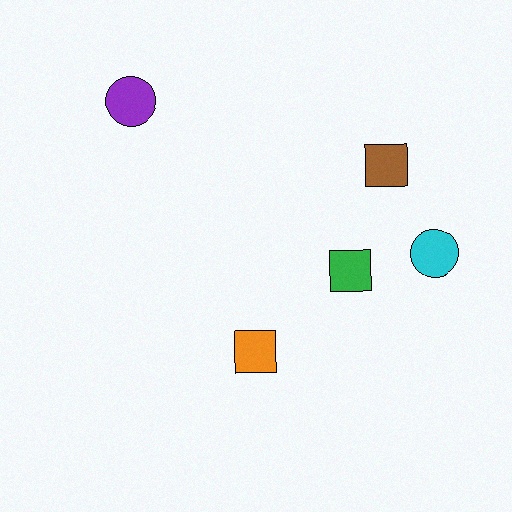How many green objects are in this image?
There is 1 green object.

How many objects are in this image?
There are 5 objects.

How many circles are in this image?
There are 2 circles.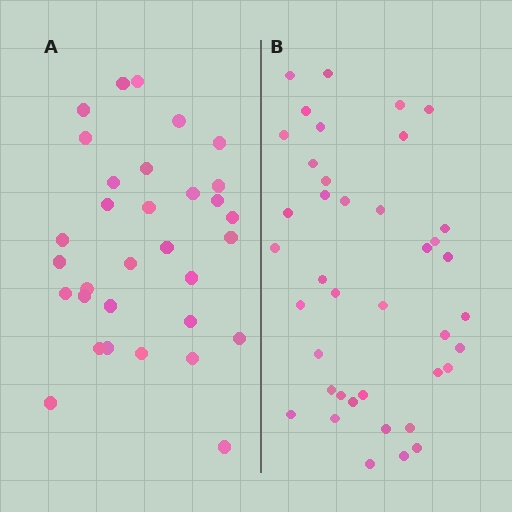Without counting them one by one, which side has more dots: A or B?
Region B (the right region) has more dots.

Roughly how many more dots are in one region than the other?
Region B has roughly 8 or so more dots than region A.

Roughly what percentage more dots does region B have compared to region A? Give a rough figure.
About 25% more.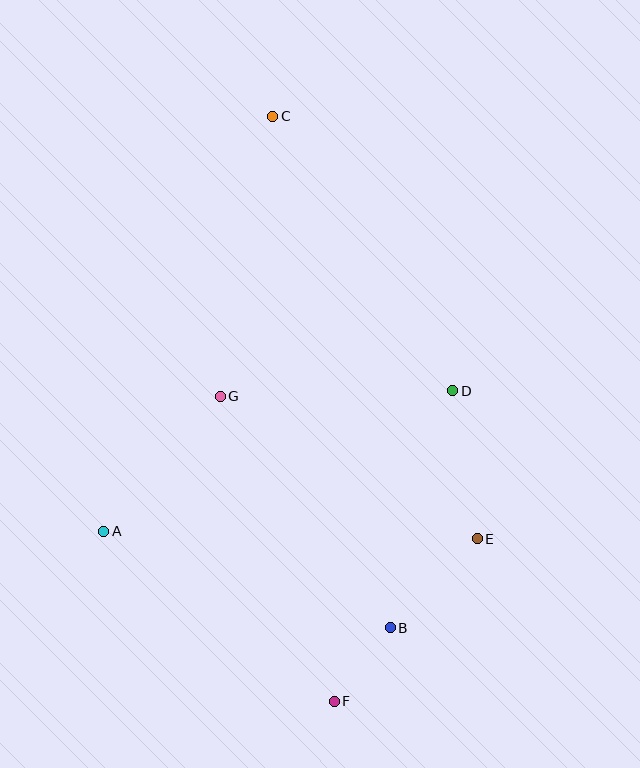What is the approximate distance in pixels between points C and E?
The distance between C and E is approximately 469 pixels.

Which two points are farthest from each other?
Points C and F are farthest from each other.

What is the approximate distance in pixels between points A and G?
The distance between A and G is approximately 178 pixels.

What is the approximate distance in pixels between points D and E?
The distance between D and E is approximately 150 pixels.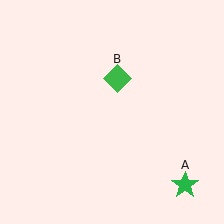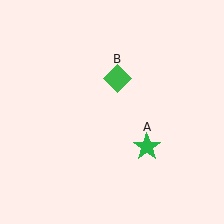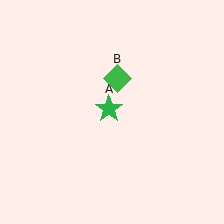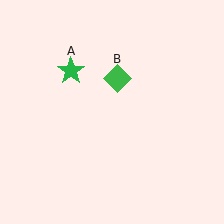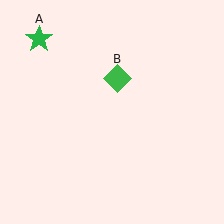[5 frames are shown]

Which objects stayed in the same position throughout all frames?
Green diamond (object B) remained stationary.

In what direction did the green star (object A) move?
The green star (object A) moved up and to the left.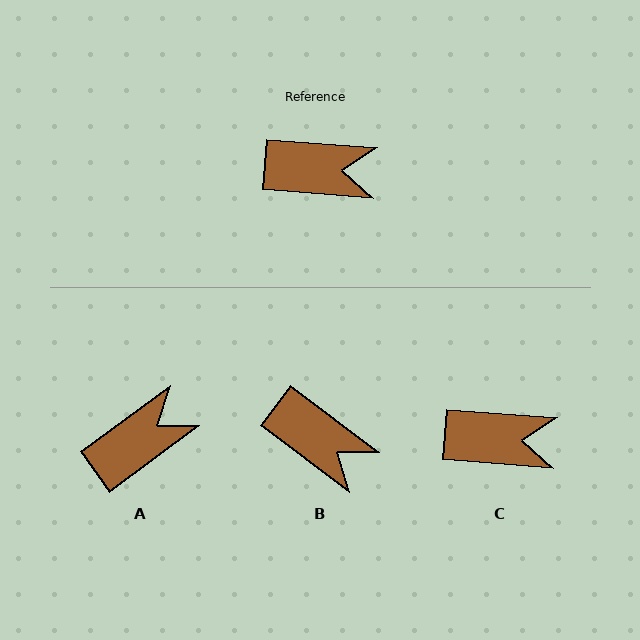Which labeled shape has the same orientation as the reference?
C.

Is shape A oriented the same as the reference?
No, it is off by about 41 degrees.